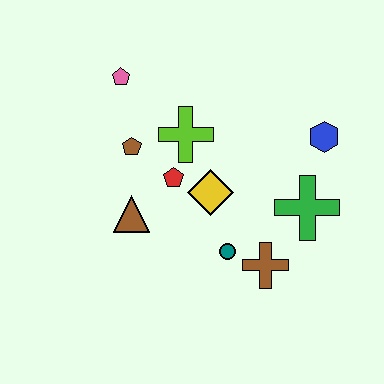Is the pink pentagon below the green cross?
No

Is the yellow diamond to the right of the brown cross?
No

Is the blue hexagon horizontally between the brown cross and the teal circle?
No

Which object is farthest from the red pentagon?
The blue hexagon is farthest from the red pentagon.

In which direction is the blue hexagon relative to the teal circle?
The blue hexagon is above the teal circle.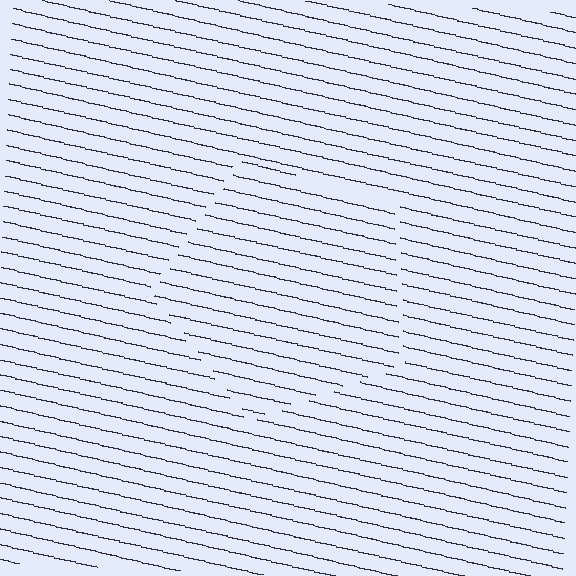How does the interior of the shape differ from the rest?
The interior of the shape contains the same grating, shifted by half a period — the contour is defined by the phase discontinuity where line-ends from the inner and outer gratings abut.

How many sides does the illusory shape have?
5 sides — the line-ends trace a pentagon.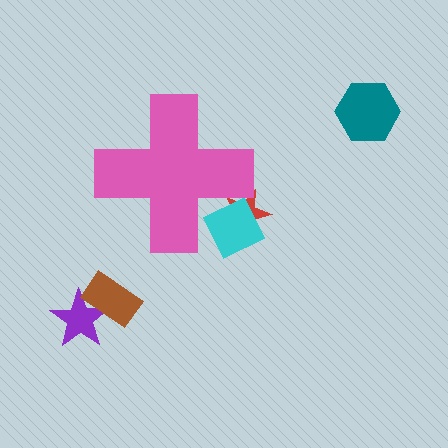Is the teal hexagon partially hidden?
No, the teal hexagon is fully visible.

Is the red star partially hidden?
Yes, the red star is partially hidden behind the pink cross.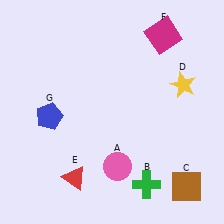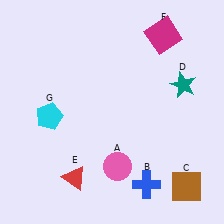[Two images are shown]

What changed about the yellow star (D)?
In Image 1, D is yellow. In Image 2, it changed to teal.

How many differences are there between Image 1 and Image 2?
There are 3 differences between the two images.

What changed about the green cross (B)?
In Image 1, B is green. In Image 2, it changed to blue.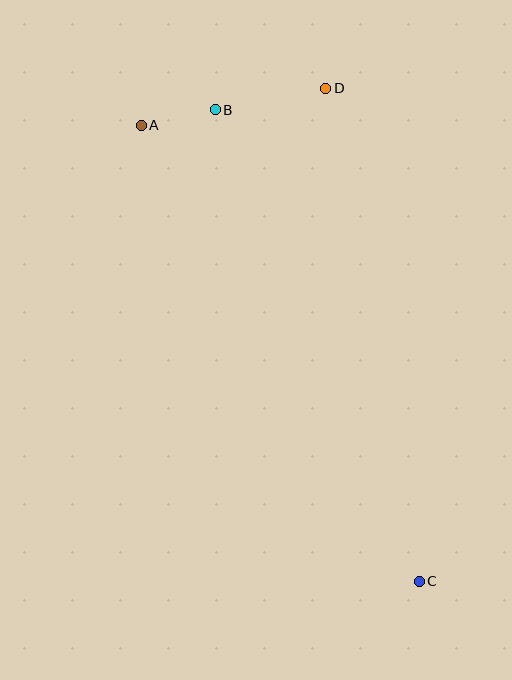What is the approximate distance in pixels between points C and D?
The distance between C and D is approximately 502 pixels.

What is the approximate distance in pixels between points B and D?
The distance between B and D is approximately 112 pixels.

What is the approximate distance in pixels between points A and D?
The distance between A and D is approximately 188 pixels.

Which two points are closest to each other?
Points A and B are closest to each other.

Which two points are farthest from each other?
Points A and C are farthest from each other.